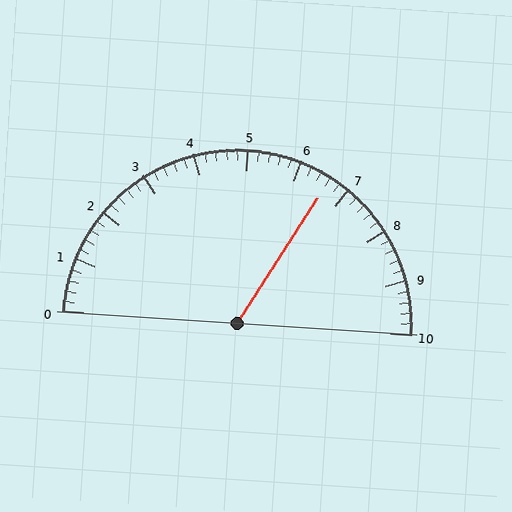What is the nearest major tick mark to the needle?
The nearest major tick mark is 7.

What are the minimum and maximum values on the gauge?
The gauge ranges from 0 to 10.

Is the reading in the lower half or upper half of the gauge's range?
The reading is in the upper half of the range (0 to 10).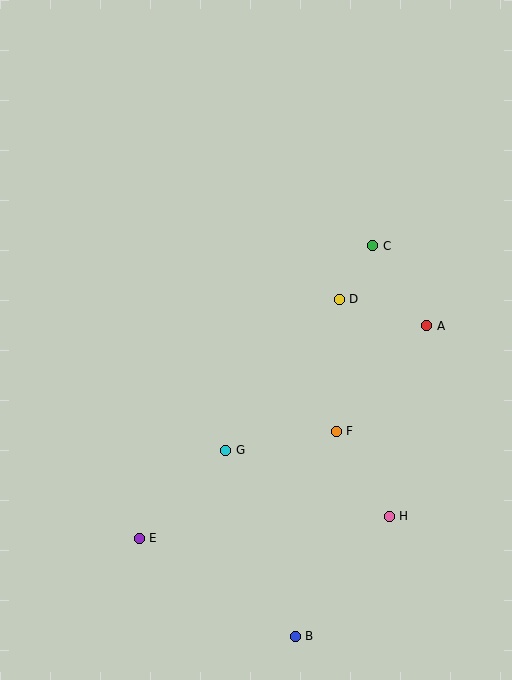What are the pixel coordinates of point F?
Point F is at (336, 431).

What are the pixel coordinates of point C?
Point C is at (373, 246).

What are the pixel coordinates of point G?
Point G is at (226, 450).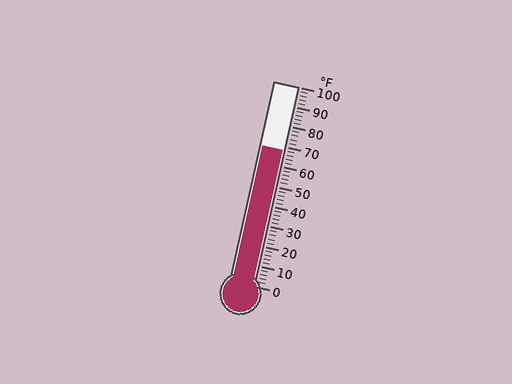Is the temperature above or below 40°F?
The temperature is above 40°F.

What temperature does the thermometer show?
The thermometer shows approximately 68°F.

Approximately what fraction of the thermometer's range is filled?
The thermometer is filled to approximately 70% of its range.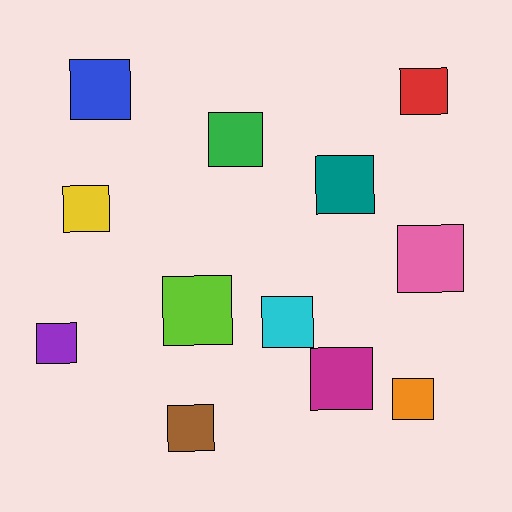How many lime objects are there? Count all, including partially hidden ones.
There is 1 lime object.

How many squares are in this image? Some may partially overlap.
There are 12 squares.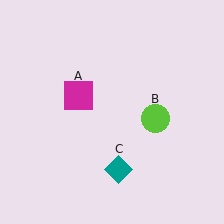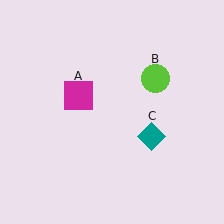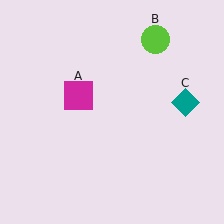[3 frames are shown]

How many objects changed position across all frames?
2 objects changed position: lime circle (object B), teal diamond (object C).